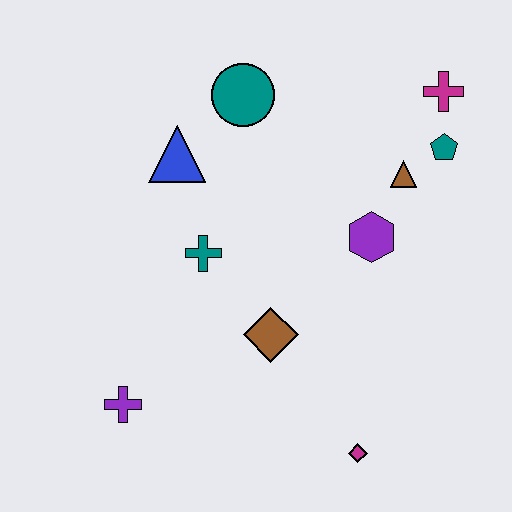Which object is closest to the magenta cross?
The teal pentagon is closest to the magenta cross.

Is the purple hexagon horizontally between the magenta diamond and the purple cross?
No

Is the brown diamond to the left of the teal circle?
No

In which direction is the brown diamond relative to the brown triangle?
The brown diamond is below the brown triangle.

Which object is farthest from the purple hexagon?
The purple cross is farthest from the purple hexagon.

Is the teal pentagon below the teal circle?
Yes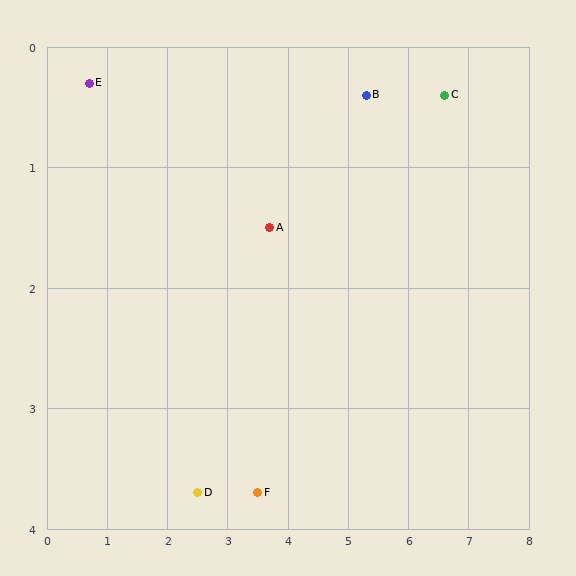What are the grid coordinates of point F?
Point F is at approximately (3.5, 3.7).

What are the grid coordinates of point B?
Point B is at approximately (5.3, 0.4).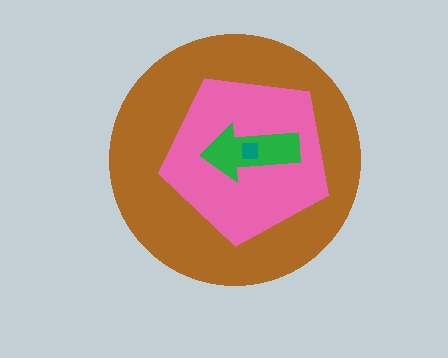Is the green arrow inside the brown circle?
Yes.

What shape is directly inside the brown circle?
The pink pentagon.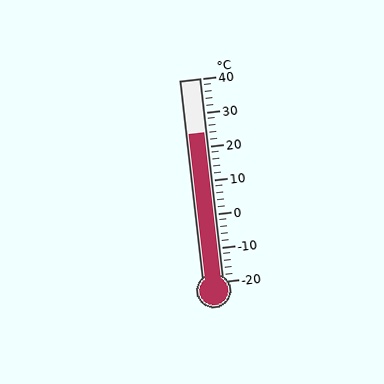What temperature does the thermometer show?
The thermometer shows approximately 24°C.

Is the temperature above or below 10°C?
The temperature is above 10°C.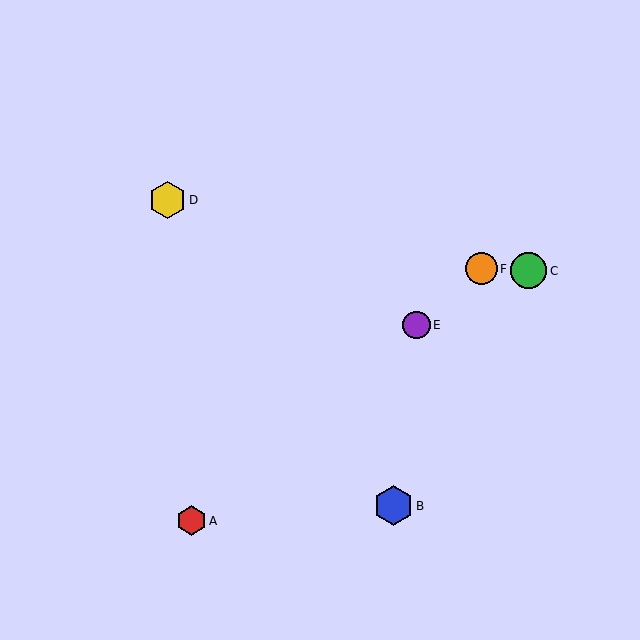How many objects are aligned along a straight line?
3 objects (A, E, F) are aligned along a straight line.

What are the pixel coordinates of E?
Object E is at (417, 325).